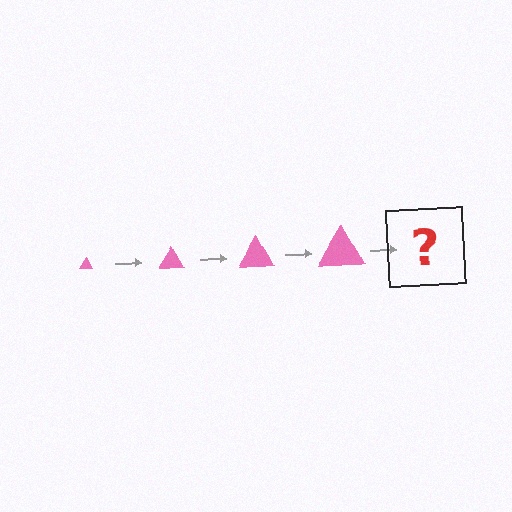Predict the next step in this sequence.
The next step is a pink triangle, larger than the previous one.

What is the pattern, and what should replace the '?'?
The pattern is that the triangle gets progressively larger each step. The '?' should be a pink triangle, larger than the previous one.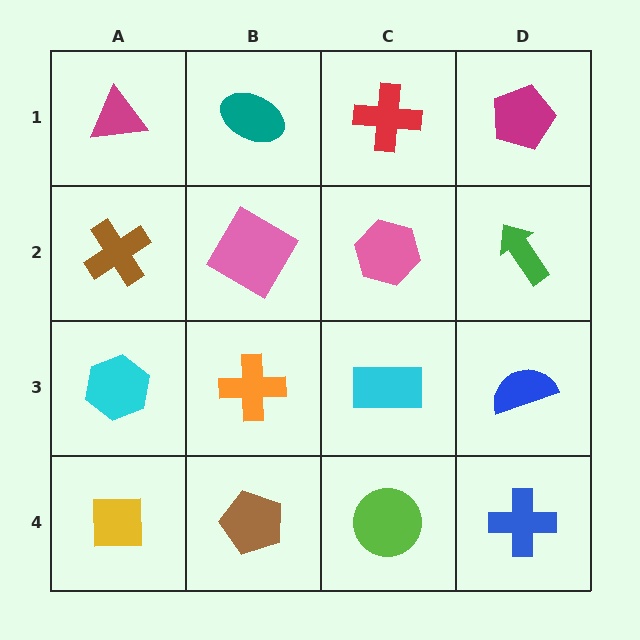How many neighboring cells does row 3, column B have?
4.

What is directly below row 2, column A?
A cyan hexagon.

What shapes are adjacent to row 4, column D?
A blue semicircle (row 3, column D), a lime circle (row 4, column C).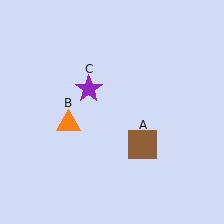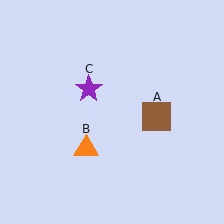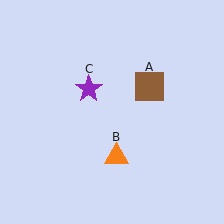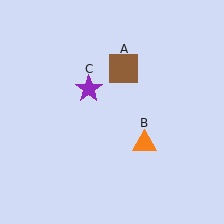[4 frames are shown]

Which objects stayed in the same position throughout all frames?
Purple star (object C) remained stationary.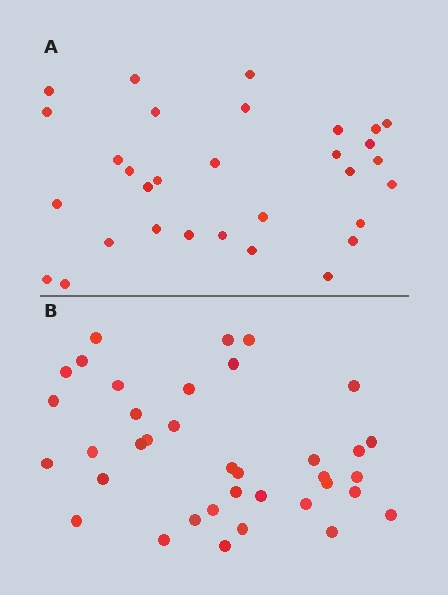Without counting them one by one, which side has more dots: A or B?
Region B (the bottom region) has more dots.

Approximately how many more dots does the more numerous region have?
Region B has about 6 more dots than region A.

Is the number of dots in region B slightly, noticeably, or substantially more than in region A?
Region B has only slightly more — the two regions are fairly close. The ratio is roughly 1.2 to 1.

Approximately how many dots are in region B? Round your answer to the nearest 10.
About 40 dots. (The exact count is 37, which rounds to 40.)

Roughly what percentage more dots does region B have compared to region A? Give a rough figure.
About 20% more.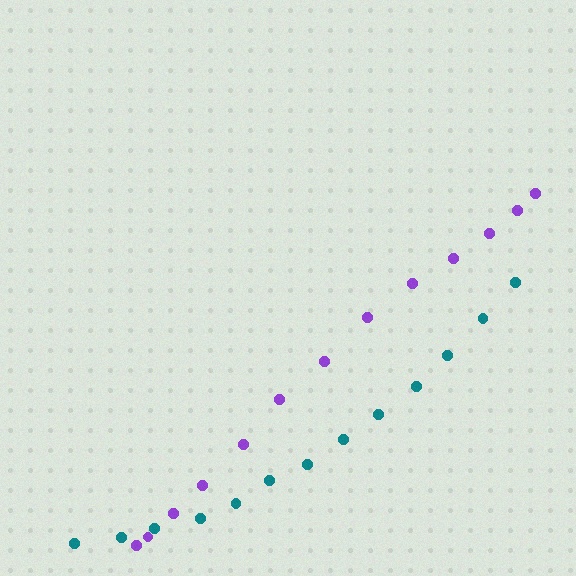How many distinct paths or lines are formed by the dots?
There are 2 distinct paths.